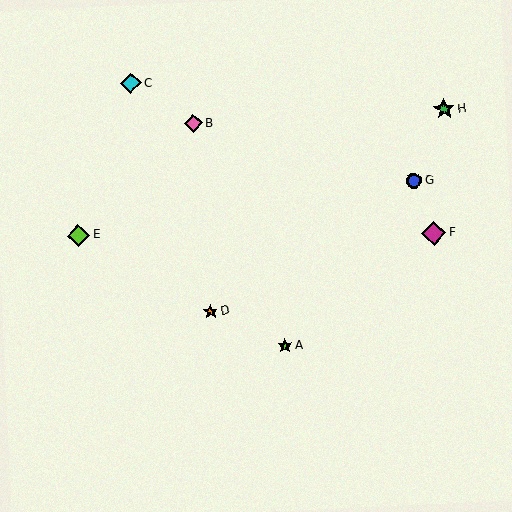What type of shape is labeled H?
Shape H is a green star.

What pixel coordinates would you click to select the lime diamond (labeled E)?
Click at (79, 236) to select the lime diamond E.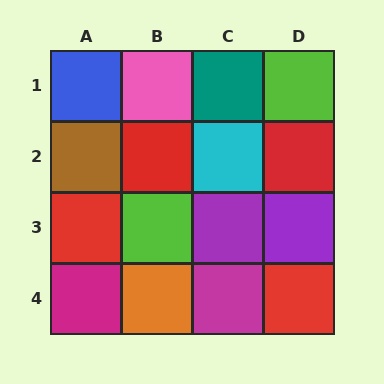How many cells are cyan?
1 cell is cyan.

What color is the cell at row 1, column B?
Pink.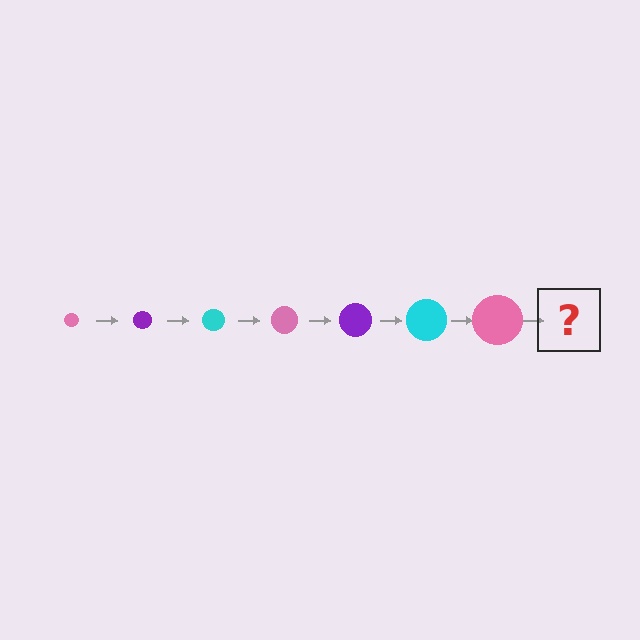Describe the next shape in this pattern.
It should be a purple circle, larger than the previous one.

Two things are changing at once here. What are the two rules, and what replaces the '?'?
The two rules are that the circle grows larger each step and the color cycles through pink, purple, and cyan. The '?' should be a purple circle, larger than the previous one.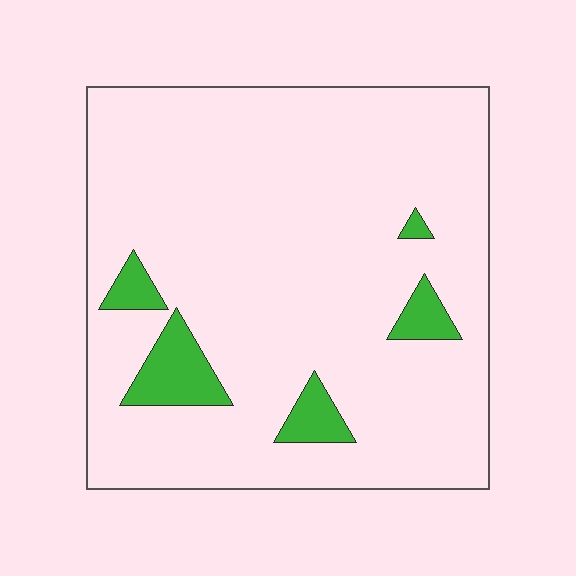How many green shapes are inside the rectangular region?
5.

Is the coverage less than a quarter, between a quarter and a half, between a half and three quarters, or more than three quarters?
Less than a quarter.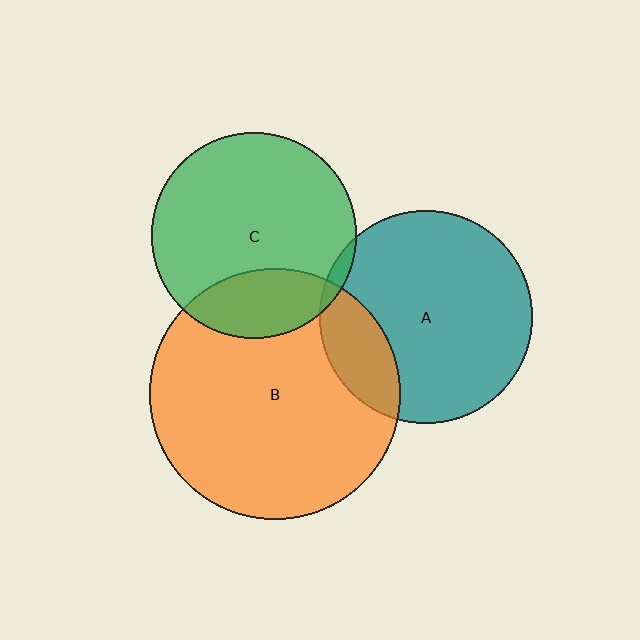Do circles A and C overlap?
Yes.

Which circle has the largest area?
Circle B (orange).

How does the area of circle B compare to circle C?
Approximately 1.5 times.